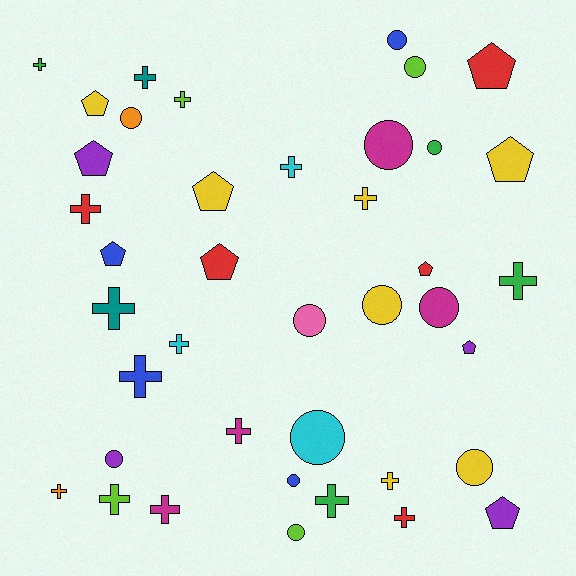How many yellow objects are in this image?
There are 7 yellow objects.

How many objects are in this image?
There are 40 objects.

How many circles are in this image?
There are 13 circles.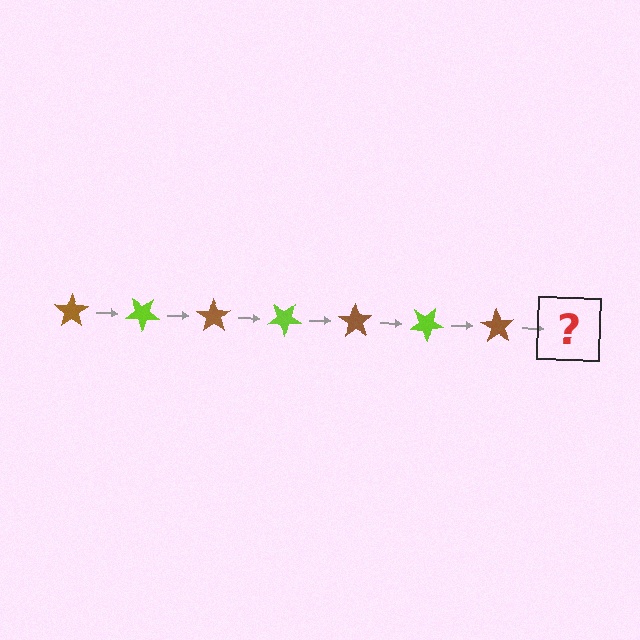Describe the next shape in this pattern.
It should be a lime star, rotated 245 degrees from the start.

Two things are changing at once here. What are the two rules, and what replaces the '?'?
The two rules are that it rotates 35 degrees each step and the color cycles through brown and lime. The '?' should be a lime star, rotated 245 degrees from the start.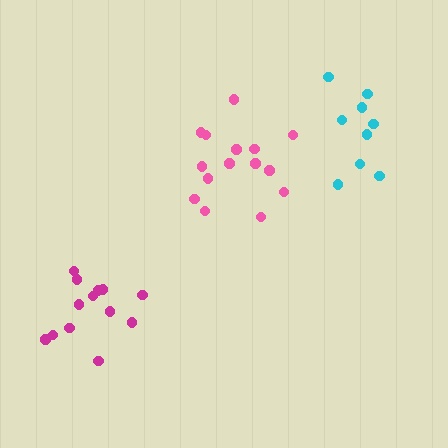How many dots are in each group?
Group 1: 15 dots, Group 2: 9 dots, Group 3: 13 dots (37 total).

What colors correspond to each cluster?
The clusters are colored: pink, cyan, magenta.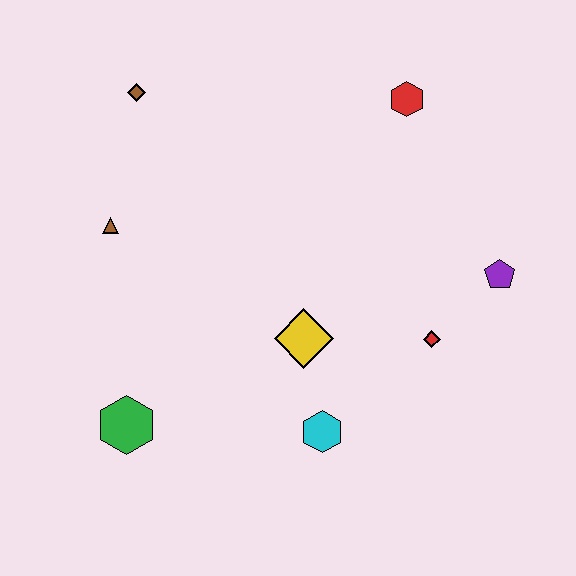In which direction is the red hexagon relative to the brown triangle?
The red hexagon is to the right of the brown triangle.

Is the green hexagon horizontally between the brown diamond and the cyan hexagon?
No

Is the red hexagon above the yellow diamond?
Yes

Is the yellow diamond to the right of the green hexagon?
Yes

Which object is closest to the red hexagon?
The purple pentagon is closest to the red hexagon.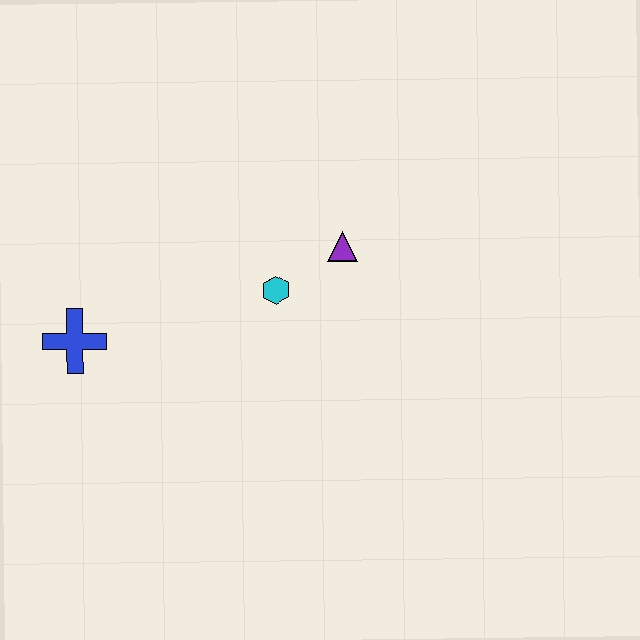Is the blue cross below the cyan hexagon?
Yes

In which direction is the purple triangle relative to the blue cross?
The purple triangle is to the right of the blue cross.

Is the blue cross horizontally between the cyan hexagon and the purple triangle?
No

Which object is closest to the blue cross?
The cyan hexagon is closest to the blue cross.